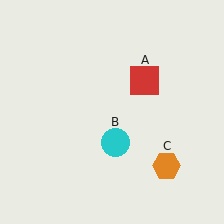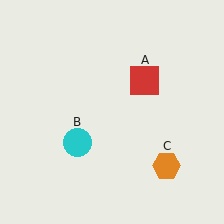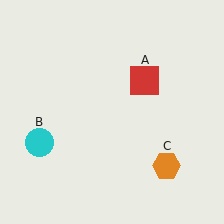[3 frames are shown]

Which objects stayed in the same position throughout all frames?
Red square (object A) and orange hexagon (object C) remained stationary.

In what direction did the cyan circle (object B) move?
The cyan circle (object B) moved left.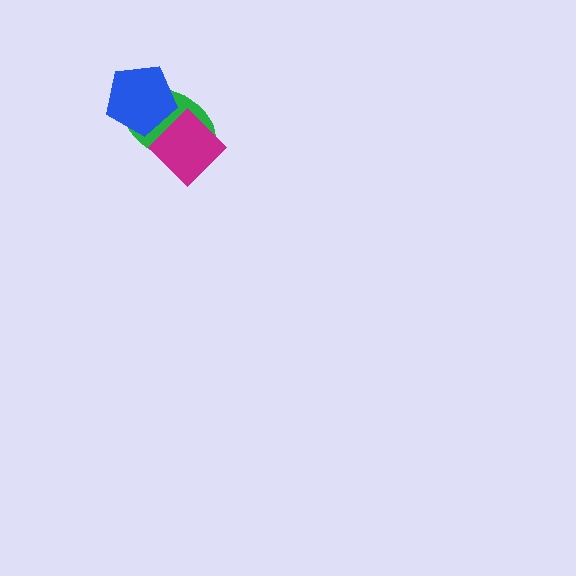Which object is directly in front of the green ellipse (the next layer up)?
The magenta diamond is directly in front of the green ellipse.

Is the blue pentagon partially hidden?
No, no other shape covers it.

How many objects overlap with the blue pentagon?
2 objects overlap with the blue pentagon.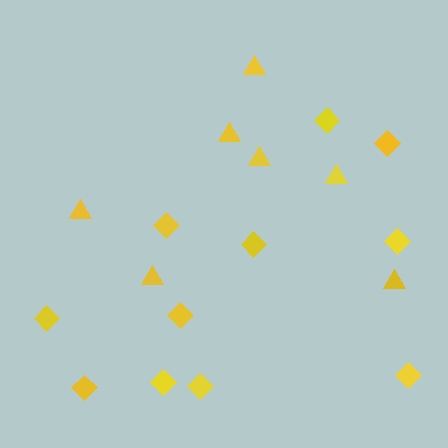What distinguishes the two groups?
There are 2 groups: one group of triangles (7) and one group of diamonds (11).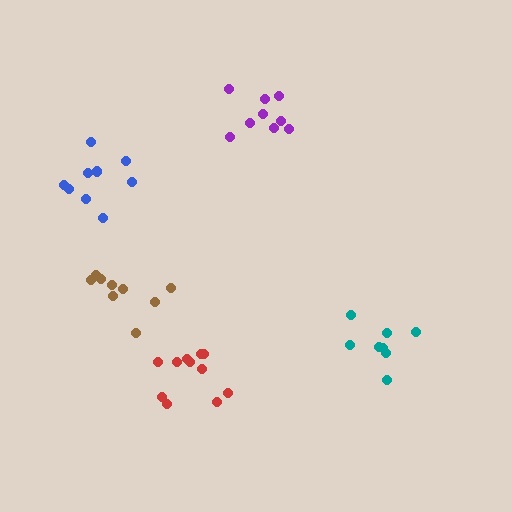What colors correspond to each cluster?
The clusters are colored: brown, teal, blue, red, purple.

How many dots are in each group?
Group 1: 9 dots, Group 2: 8 dots, Group 3: 10 dots, Group 4: 11 dots, Group 5: 9 dots (47 total).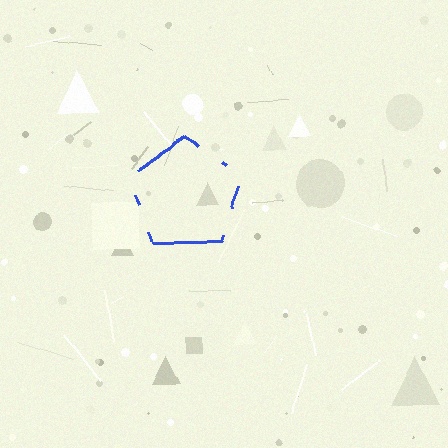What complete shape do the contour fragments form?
The contour fragments form a pentagon.